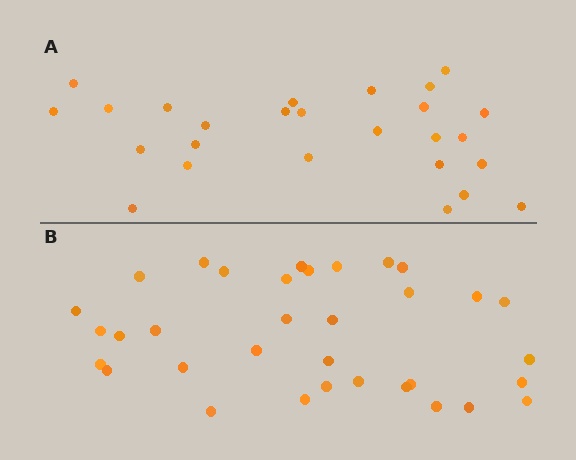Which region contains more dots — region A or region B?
Region B (the bottom region) has more dots.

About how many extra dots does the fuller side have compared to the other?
Region B has roughly 8 or so more dots than region A.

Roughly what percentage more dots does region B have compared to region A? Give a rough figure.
About 30% more.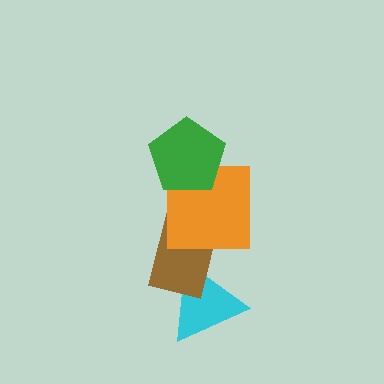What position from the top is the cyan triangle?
The cyan triangle is 4th from the top.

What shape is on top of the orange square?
The green pentagon is on top of the orange square.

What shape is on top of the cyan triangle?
The brown rectangle is on top of the cyan triangle.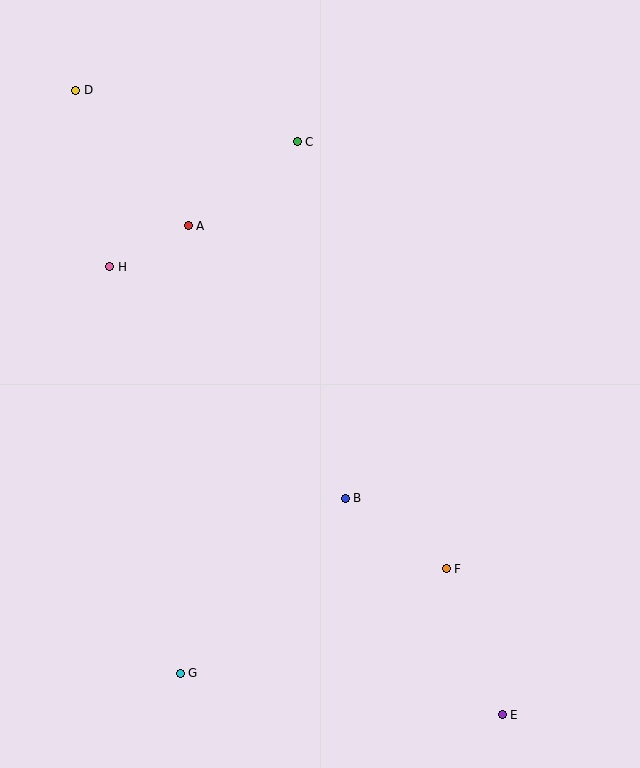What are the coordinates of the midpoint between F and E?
The midpoint between F and E is at (474, 642).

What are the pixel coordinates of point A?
Point A is at (188, 226).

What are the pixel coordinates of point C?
Point C is at (297, 142).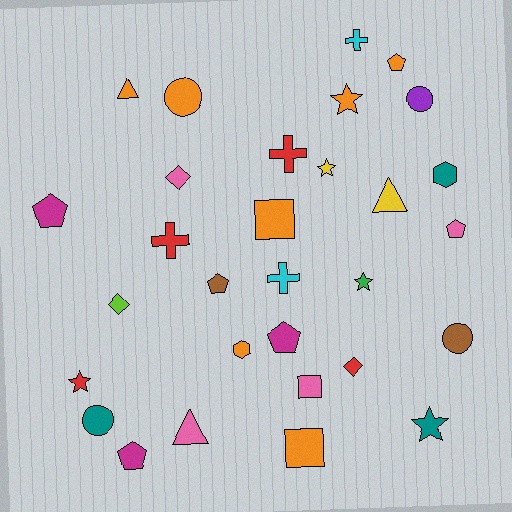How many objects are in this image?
There are 30 objects.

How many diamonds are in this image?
There are 3 diamonds.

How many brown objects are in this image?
There are 2 brown objects.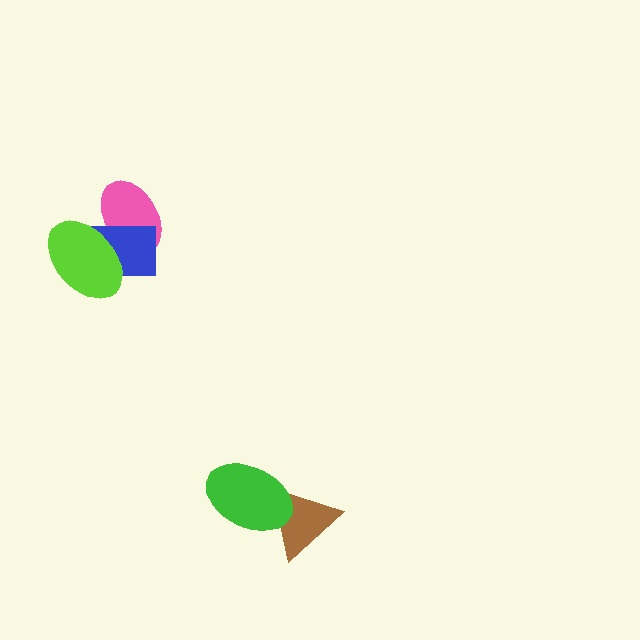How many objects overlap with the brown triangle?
1 object overlaps with the brown triangle.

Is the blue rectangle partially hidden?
Yes, it is partially covered by another shape.